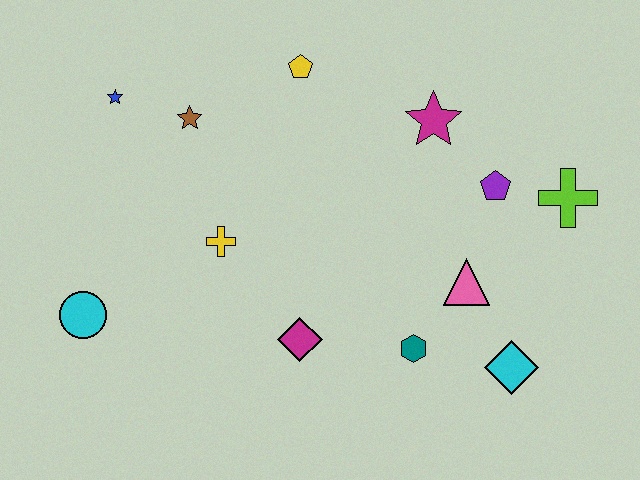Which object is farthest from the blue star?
The cyan diamond is farthest from the blue star.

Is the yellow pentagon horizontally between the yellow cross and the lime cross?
Yes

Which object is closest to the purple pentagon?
The lime cross is closest to the purple pentagon.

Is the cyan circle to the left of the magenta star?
Yes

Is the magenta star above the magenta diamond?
Yes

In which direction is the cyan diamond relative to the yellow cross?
The cyan diamond is to the right of the yellow cross.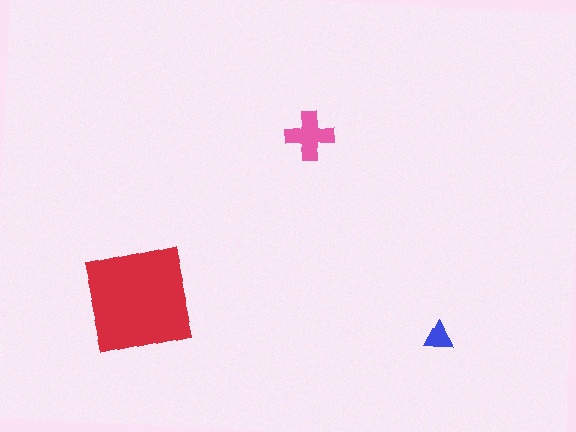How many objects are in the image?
There are 3 objects in the image.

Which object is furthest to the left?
The red square is leftmost.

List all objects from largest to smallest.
The red square, the pink cross, the blue triangle.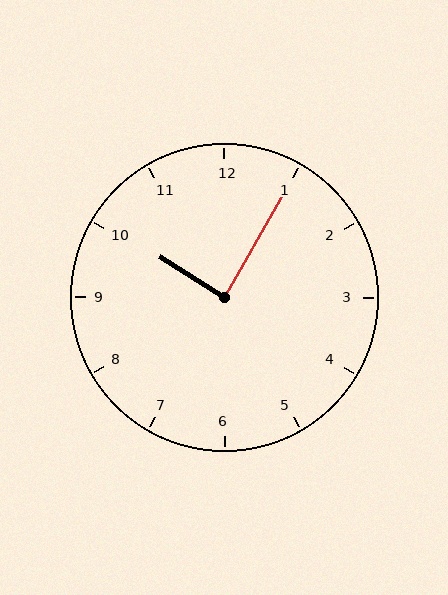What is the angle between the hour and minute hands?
Approximately 88 degrees.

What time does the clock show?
10:05.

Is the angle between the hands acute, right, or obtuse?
It is right.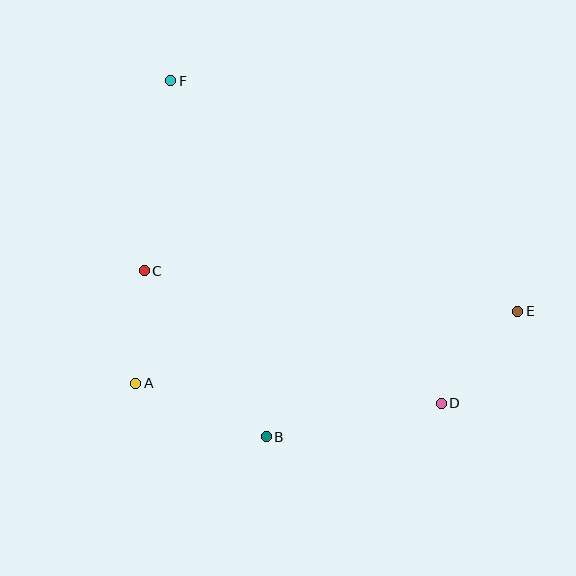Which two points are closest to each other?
Points A and C are closest to each other.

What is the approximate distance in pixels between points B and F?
The distance between B and F is approximately 369 pixels.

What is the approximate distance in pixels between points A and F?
The distance between A and F is approximately 305 pixels.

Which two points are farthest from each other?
Points D and F are farthest from each other.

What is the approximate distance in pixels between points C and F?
The distance between C and F is approximately 192 pixels.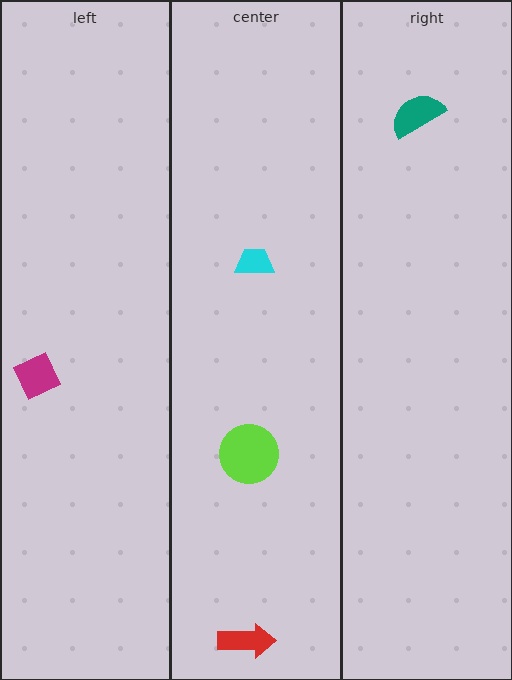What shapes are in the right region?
The teal semicircle.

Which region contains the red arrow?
The center region.